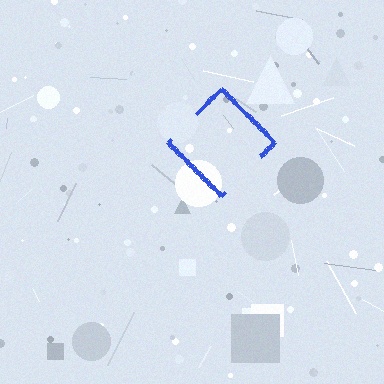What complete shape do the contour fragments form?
The contour fragments form a diamond.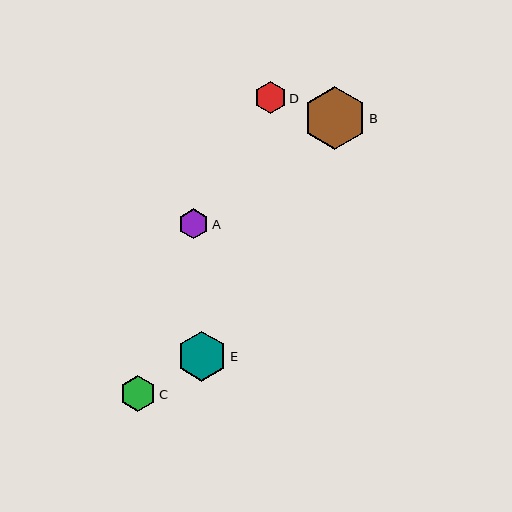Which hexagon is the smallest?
Hexagon A is the smallest with a size of approximately 30 pixels.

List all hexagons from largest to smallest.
From largest to smallest: B, E, C, D, A.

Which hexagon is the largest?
Hexagon B is the largest with a size of approximately 63 pixels.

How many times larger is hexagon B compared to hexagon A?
Hexagon B is approximately 2.1 times the size of hexagon A.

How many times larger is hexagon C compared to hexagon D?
Hexagon C is approximately 1.1 times the size of hexagon D.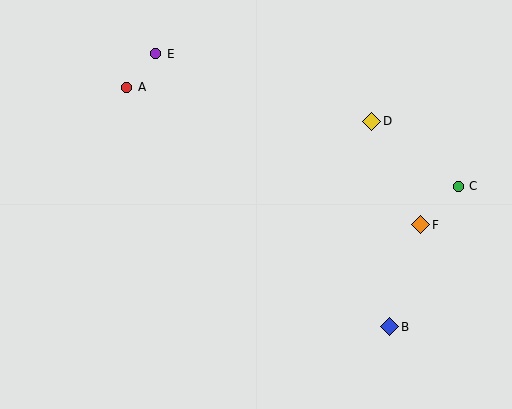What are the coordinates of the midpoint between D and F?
The midpoint between D and F is at (396, 173).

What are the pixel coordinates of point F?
Point F is at (421, 225).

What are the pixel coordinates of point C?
Point C is at (458, 186).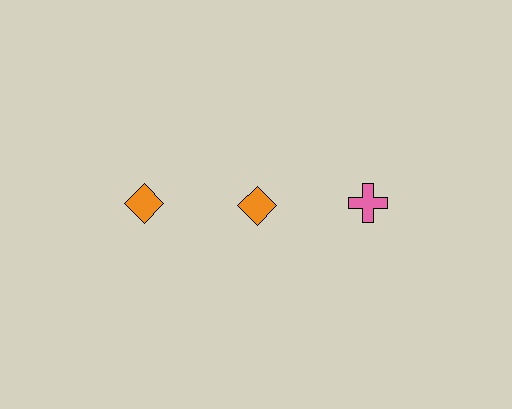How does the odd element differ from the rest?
It differs in both color (pink instead of orange) and shape (cross instead of diamond).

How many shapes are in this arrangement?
There are 3 shapes arranged in a grid pattern.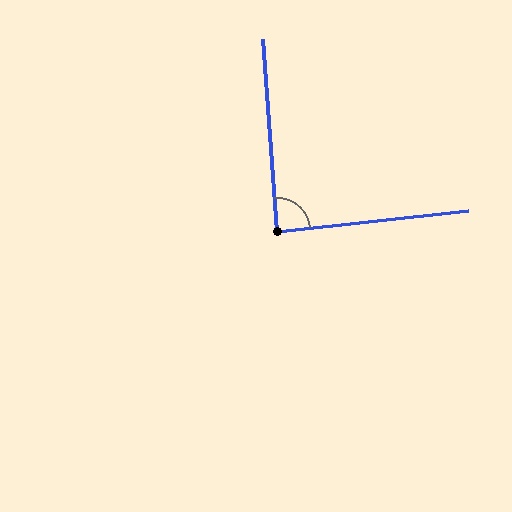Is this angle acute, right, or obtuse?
It is approximately a right angle.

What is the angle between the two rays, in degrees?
Approximately 88 degrees.